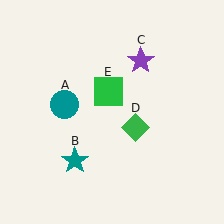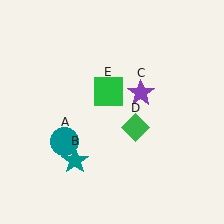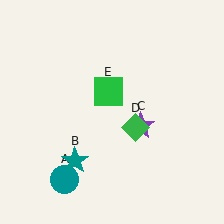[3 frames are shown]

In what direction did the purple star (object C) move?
The purple star (object C) moved down.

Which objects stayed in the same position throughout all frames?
Teal star (object B) and green diamond (object D) and green square (object E) remained stationary.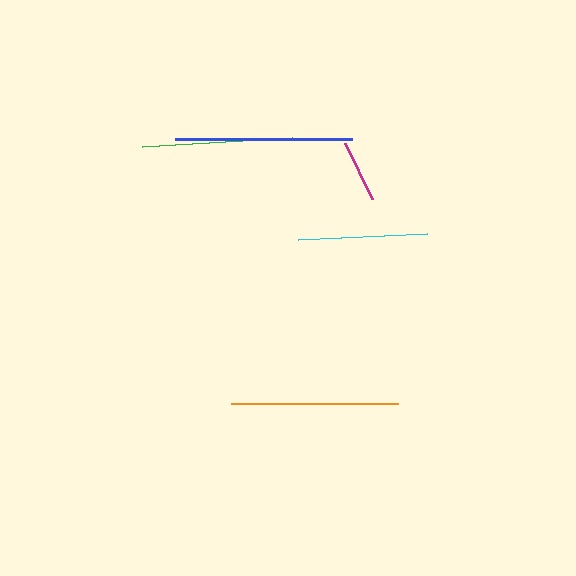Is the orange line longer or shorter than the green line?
The orange line is longer than the green line.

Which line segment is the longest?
The blue line is the longest at approximately 177 pixels.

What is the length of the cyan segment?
The cyan segment is approximately 129 pixels long.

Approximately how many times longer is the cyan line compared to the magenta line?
The cyan line is approximately 2.1 times the length of the magenta line.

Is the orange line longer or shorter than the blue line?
The blue line is longer than the orange line.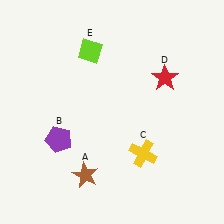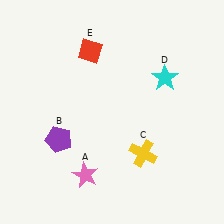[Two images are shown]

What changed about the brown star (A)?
In Image 1, A is brown. In Image 2, it changed to pink.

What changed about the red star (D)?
In Image 1, D is red. In Image 2, it changed to cyan.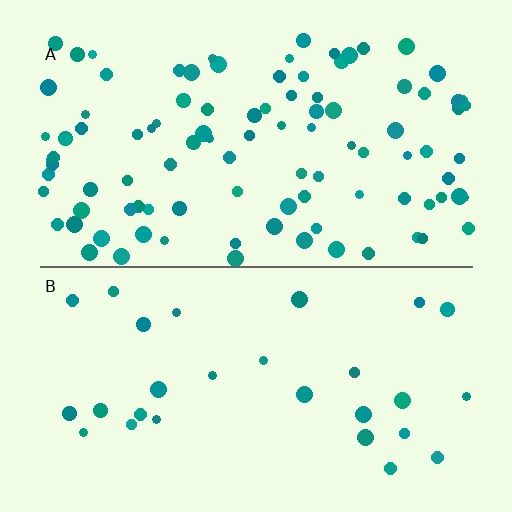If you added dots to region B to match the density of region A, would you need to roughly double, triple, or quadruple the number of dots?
Approximately triple.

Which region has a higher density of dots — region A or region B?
A (the top).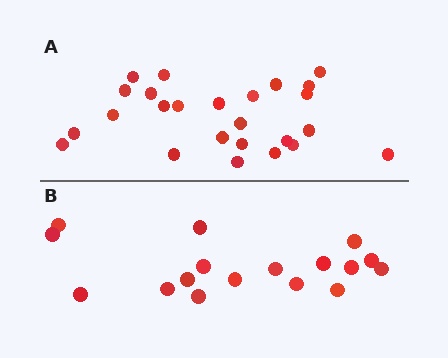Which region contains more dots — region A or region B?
Region A (the top region) has more dots.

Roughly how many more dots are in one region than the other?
Region A has roughly 8 or so more dots than region B.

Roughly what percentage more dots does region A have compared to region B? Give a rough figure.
About 45% more.